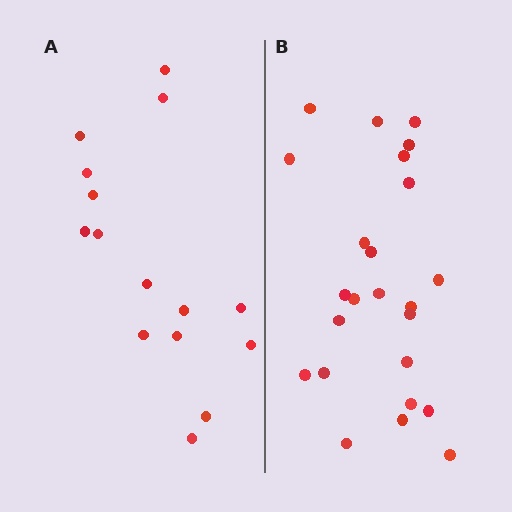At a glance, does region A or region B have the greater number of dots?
Region B (the right region) has more dots.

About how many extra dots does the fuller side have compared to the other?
Region B has roughly 8 or so more dots than region A.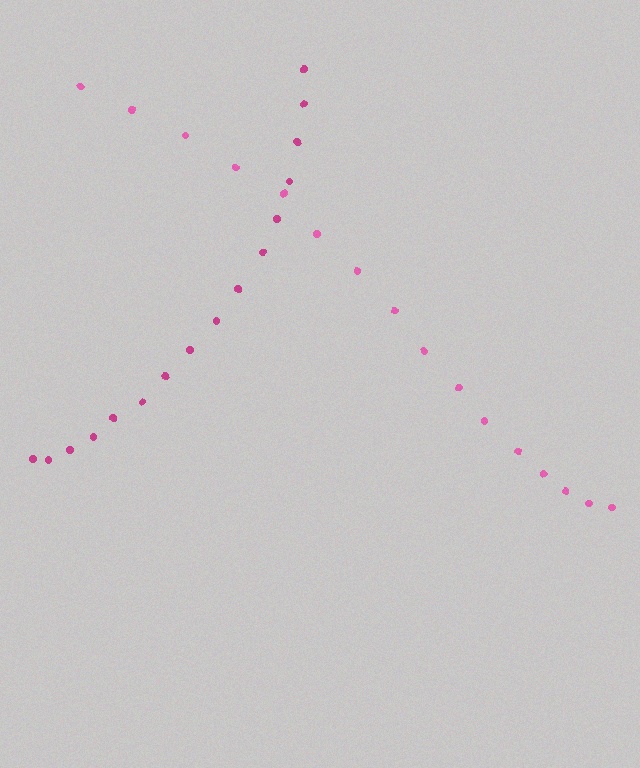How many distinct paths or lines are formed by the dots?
There are 2 distinct paths.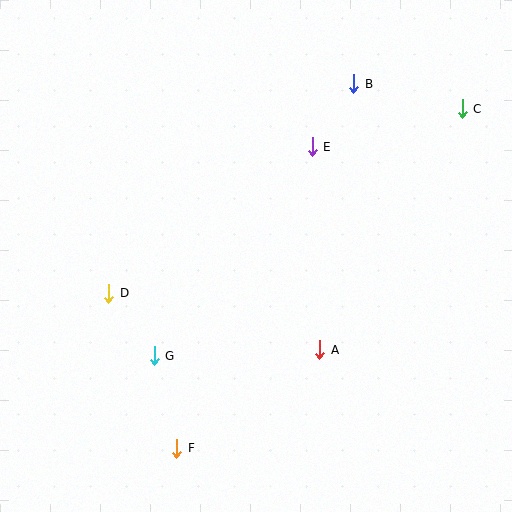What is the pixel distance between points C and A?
The distance between C and A is 280 pixels.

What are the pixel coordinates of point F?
Point F is at (177, 448).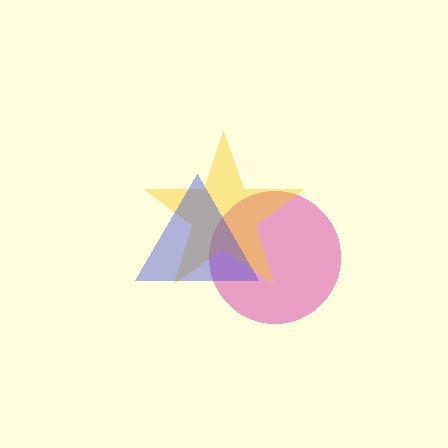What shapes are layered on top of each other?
The layered shapes are: a magenta circle, a yellow star, a blue triangle.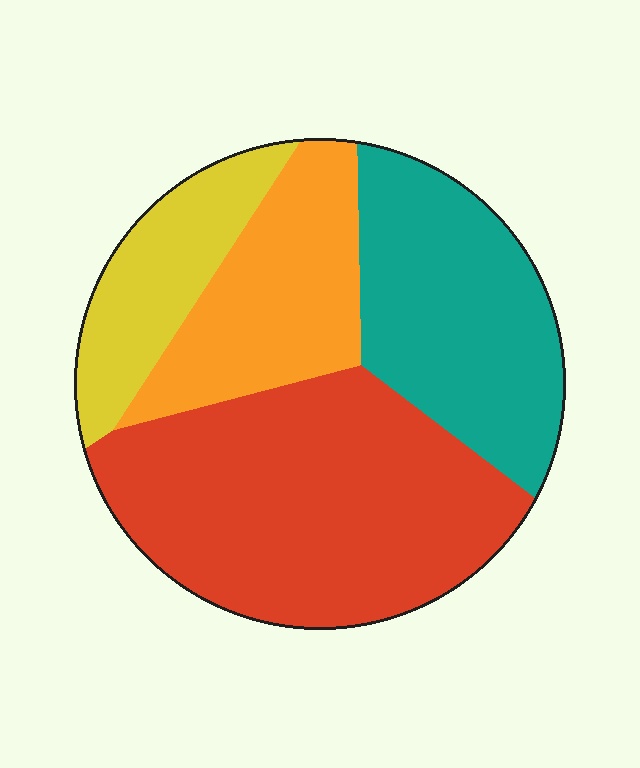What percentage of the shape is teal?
Teal takes up about one quarter (1/4) of the shape.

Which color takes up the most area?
Red, at roughly 40%.